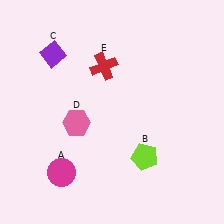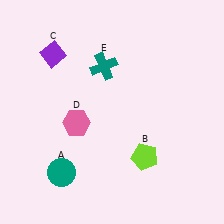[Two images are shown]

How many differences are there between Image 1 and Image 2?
There are 2 differences between the two images.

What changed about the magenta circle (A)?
In Image 1, A is magenta. In Image 2, it changed to teal.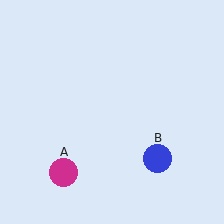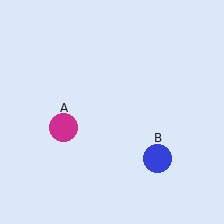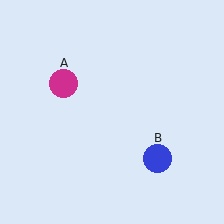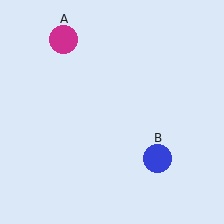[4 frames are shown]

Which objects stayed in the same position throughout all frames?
Blue circle (object B) remained stationary.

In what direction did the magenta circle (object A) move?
The magenta circle (object A) moved up.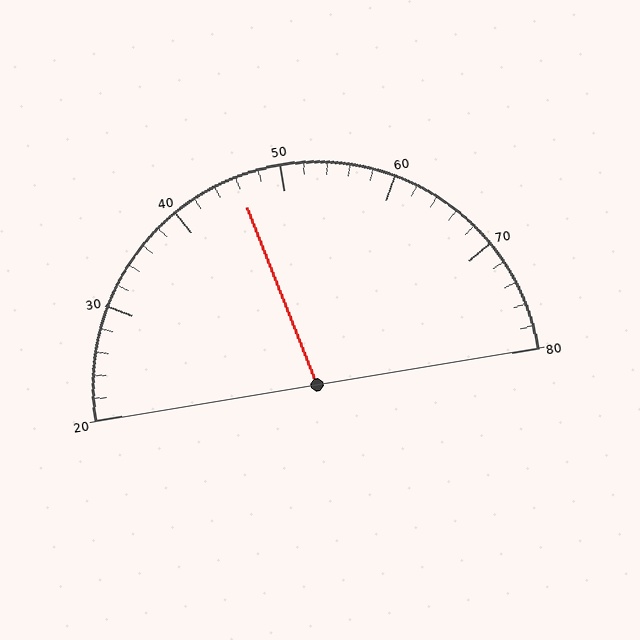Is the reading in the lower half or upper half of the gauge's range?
The reading is in the lower half of the range (20 to 80).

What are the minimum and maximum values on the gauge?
The gauge ranges from 20 to 80.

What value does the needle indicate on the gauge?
The needle indicates approximately 46.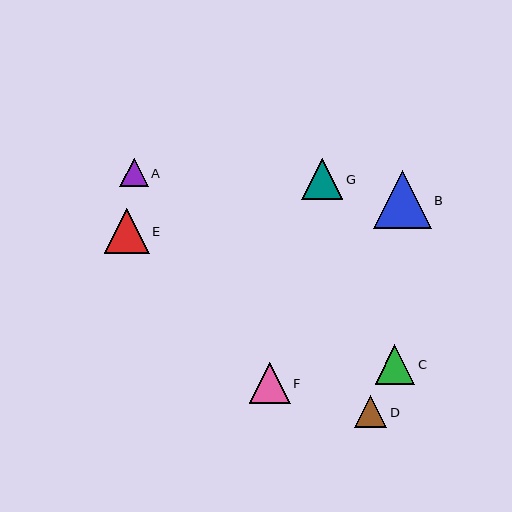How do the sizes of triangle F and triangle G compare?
Triangle F and triangle G are approximately the same size.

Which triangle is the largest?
Triangle B is the largest with a size of approximately 58 pixels.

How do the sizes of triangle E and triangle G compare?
Triangle E and triangle G are approximately the same size.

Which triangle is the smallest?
Triangle A is the smallest with a size of approximately 28 pixels.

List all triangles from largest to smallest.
From largest to smallest: B, E, F, G, C, D, A.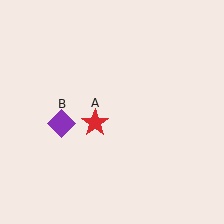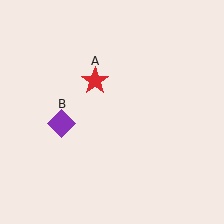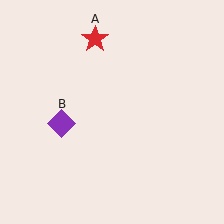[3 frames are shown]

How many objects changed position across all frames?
1 object changed position: red star (object A).